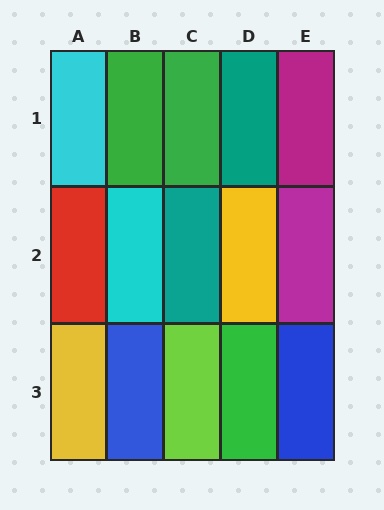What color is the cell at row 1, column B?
Green.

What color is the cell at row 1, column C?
Green.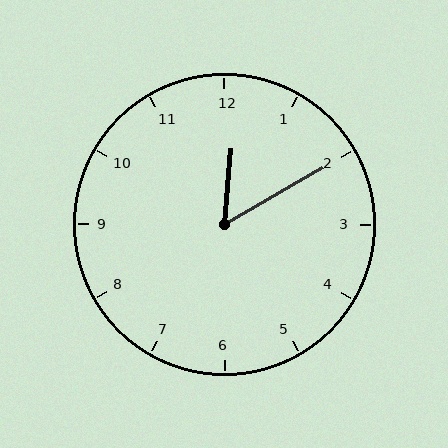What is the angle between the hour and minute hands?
Approximately 55 degrees.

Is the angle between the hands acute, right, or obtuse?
It is acute.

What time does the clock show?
12:10.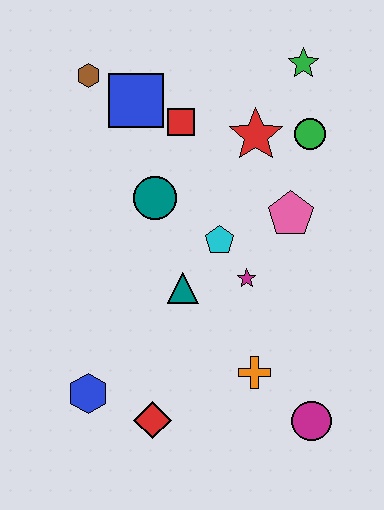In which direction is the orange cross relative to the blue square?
The orange cross is below the blue square.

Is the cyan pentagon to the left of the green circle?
Yes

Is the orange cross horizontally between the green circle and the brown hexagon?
Yes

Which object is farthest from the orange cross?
The brown hexagon is farthest from the orange cross.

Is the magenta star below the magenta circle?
No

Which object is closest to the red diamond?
The blue hexagon is closest to the red diamond.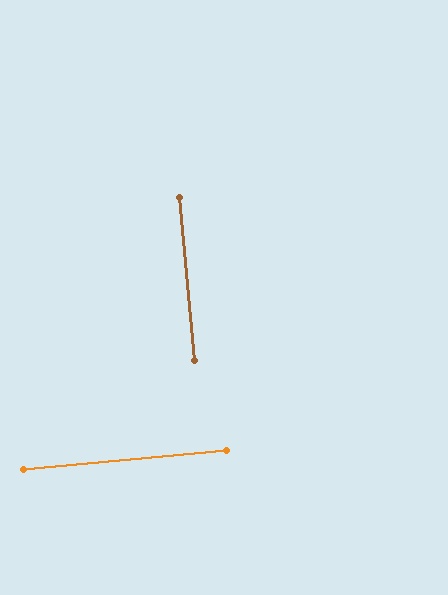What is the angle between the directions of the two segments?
Approximately 90 degrees.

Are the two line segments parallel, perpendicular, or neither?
Perpendicular — they meet at approximately 90°.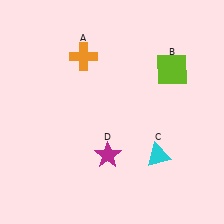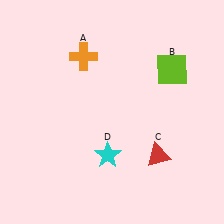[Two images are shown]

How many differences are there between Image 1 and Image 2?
There are 2 differences between the two images.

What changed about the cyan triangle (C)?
In Image 1, C is cyan. In Image 2, it changed to red.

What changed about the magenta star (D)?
In Image 1, D is magenta. In Image 2, it changed to cyan.